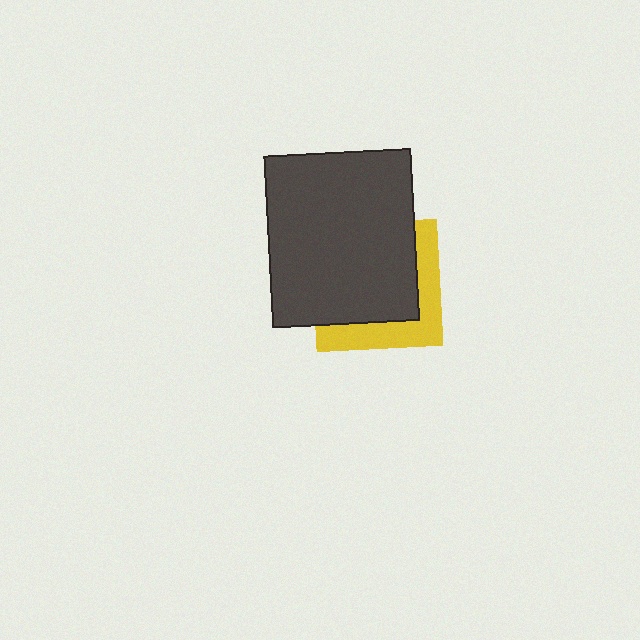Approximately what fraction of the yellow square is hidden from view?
Roughly 66% of the yellow square is hidden behind the dark gray rectangle.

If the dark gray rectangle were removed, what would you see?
You would see the complete yellow square.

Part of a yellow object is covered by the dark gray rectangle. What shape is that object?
It is a square.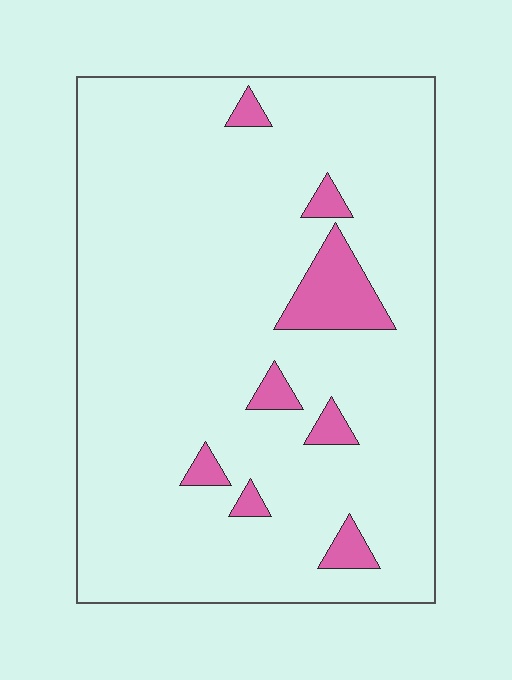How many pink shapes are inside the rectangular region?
8.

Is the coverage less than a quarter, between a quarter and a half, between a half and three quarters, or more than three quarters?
Less than a quarter.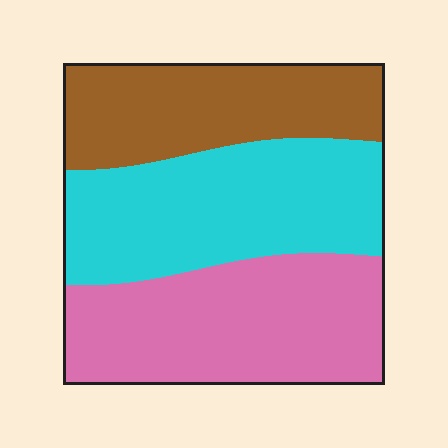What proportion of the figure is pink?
Pink covers about 35% of the figure.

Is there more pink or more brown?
Pink.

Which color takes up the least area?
Brown, at roughly 25%.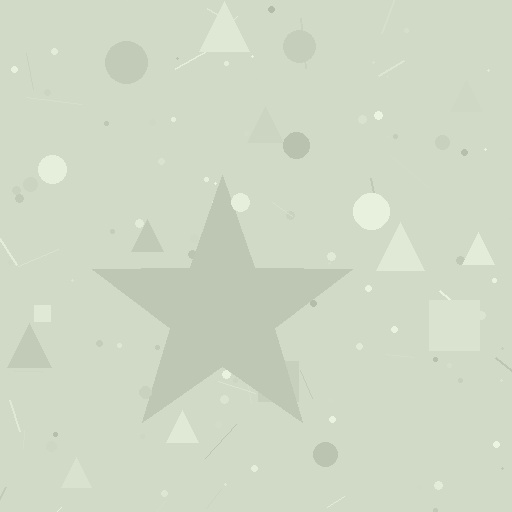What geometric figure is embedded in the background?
A star is embedded in the background.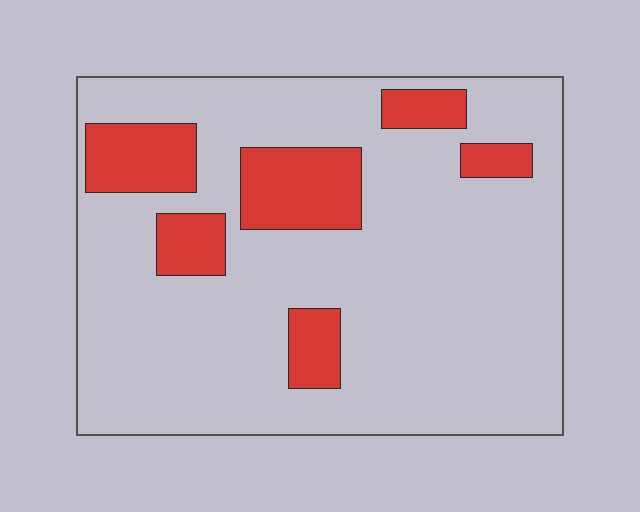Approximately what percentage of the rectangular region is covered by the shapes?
Approximately 20%.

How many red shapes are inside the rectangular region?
6.